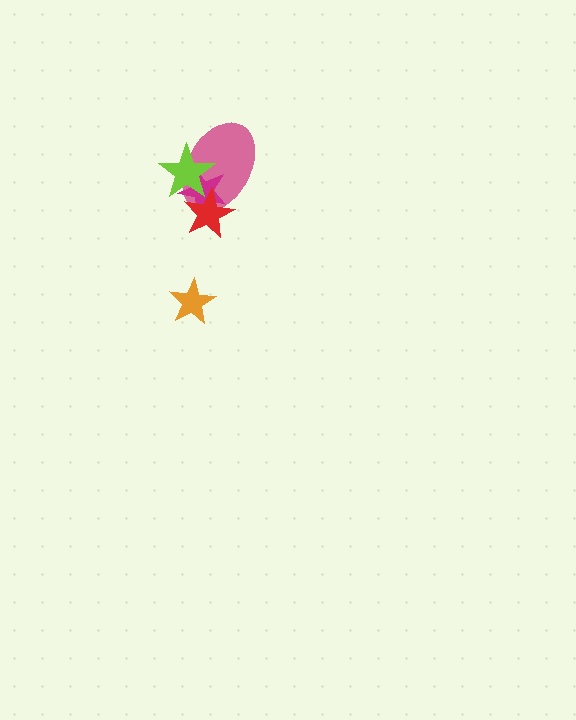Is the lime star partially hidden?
Yes, it is partially covered by another shape.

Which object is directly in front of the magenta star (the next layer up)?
The lime star is directly in front of the magenta star.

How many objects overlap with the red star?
3 objects overlap with the red star.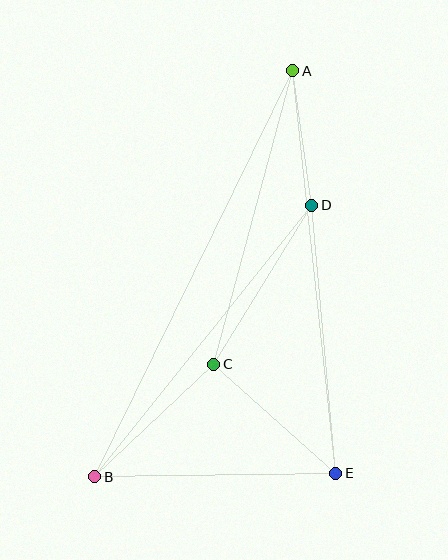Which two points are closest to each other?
Points A and D are closest to each other.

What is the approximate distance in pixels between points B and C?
The distance between B and C is approximately 164 pixels.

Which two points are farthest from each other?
Points A and B are farthest from each other.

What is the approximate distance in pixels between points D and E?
The distance between D and E is approximately 269 pixels.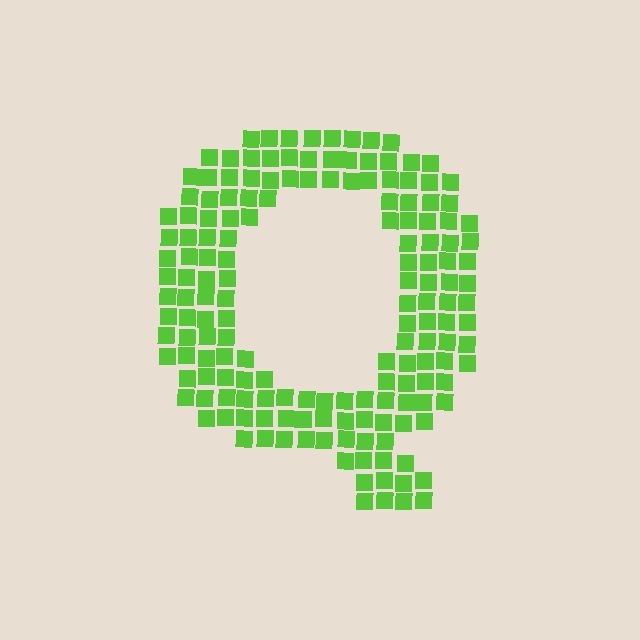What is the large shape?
The large shape is the letter Q.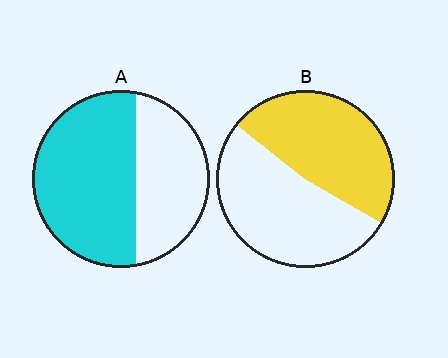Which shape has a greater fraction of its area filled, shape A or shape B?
Shape A.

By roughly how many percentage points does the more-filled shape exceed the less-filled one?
By roughly 15 percentage points (A over B).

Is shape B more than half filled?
Roughly half.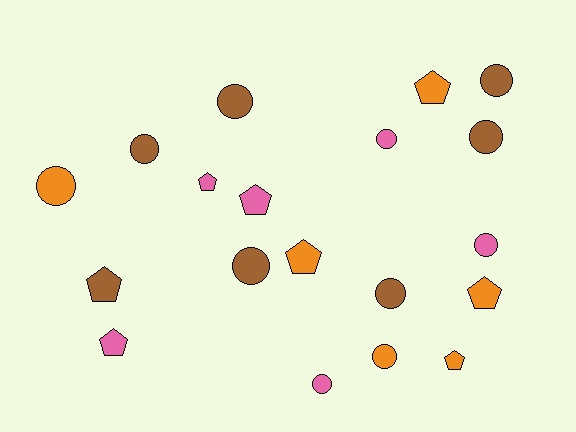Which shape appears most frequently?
Circle, with 11 objects.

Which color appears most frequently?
Brown, with 7 objects.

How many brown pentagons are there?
There is 1 brown pentagon.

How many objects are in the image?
There are 19 objects.